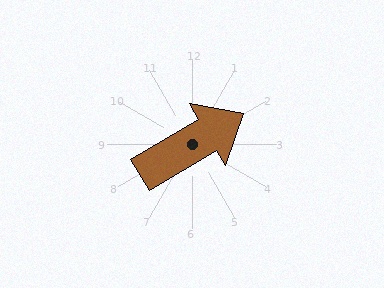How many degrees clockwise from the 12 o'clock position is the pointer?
Approximately 59 degrees.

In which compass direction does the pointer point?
Northeast.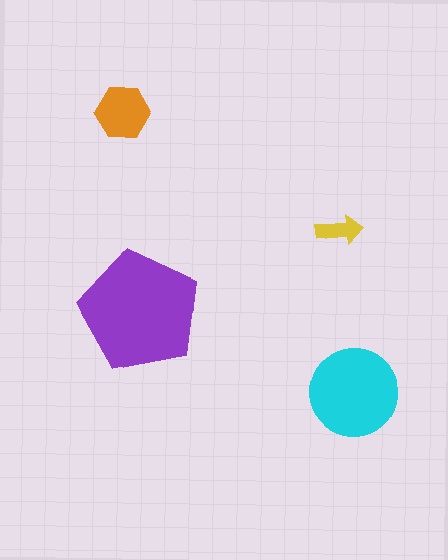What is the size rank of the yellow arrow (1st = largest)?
4th.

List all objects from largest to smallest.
The purple pentagon, the cyan circle, the orange hexagon, the yellow arrow.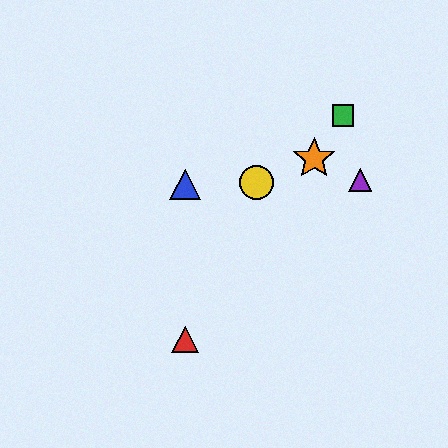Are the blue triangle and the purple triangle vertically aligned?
No, the blue triangle is at x≈185 and the purple triangle is at x≈360.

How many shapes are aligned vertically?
2 shapes (the red triangle, the blue triangle) are aligned vertically.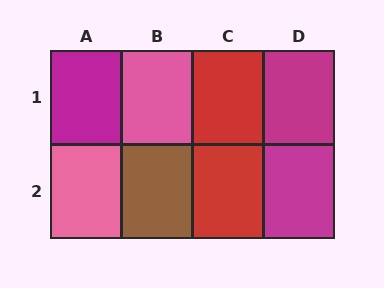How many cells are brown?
1 cell is brown.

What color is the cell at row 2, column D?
Magenta.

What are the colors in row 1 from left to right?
Magenta, pink, red, magenta.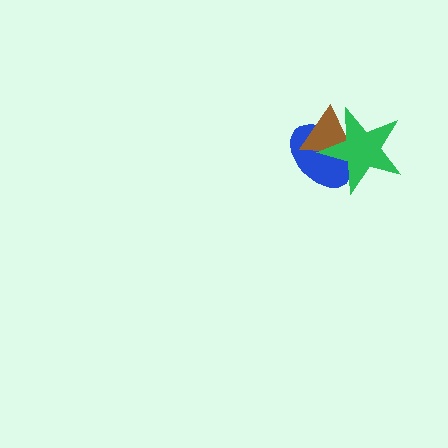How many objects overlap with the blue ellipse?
2 objects overlap with the blue ellipse.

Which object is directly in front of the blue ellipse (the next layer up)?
The brown triangle is directly in front of the blue ellipse.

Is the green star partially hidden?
No, no other shape covers it.